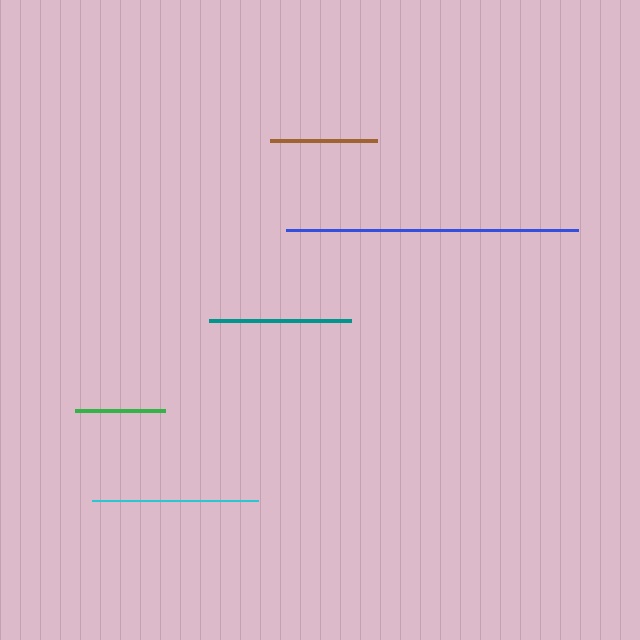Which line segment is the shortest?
The green line is the shortest at approximately 91 pixels.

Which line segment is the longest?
The blue line is the longest at approximately 292 pixels.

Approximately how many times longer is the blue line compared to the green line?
The blue line is approximately 3.2 times the length of the green line.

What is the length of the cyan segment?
The cyan segment is approximately 166 pixels long.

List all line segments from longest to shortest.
From longest to shortest: blue, cyan, teal, brown, green.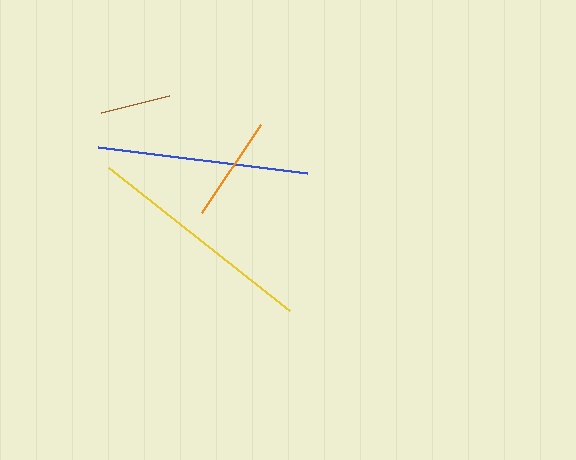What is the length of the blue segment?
The blue segment is approximately 211 pixels long.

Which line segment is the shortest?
The brown line is the shortest at approximately 70 pixels.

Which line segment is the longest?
The yellow line is the longest at approximately 231 pixels.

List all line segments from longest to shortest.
From longest to shortest: yellow, blue, orange, brown.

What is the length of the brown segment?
The brown segment is approximately 70 pixels long.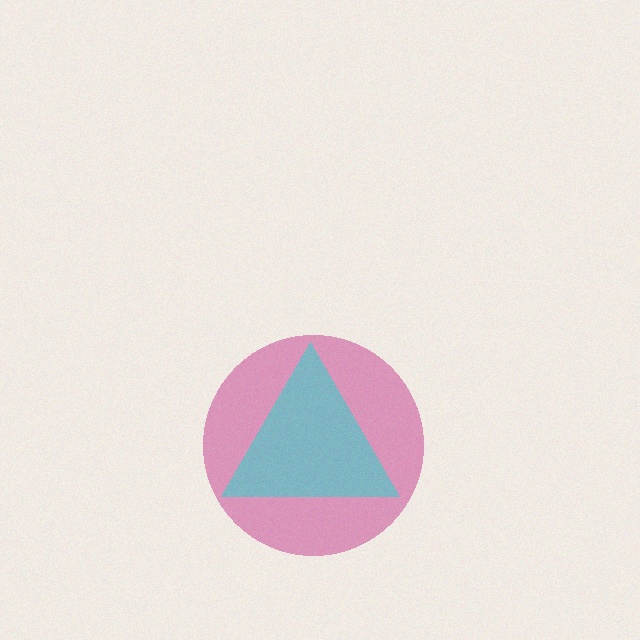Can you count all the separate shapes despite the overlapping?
Yes, there are 2 separate shapes.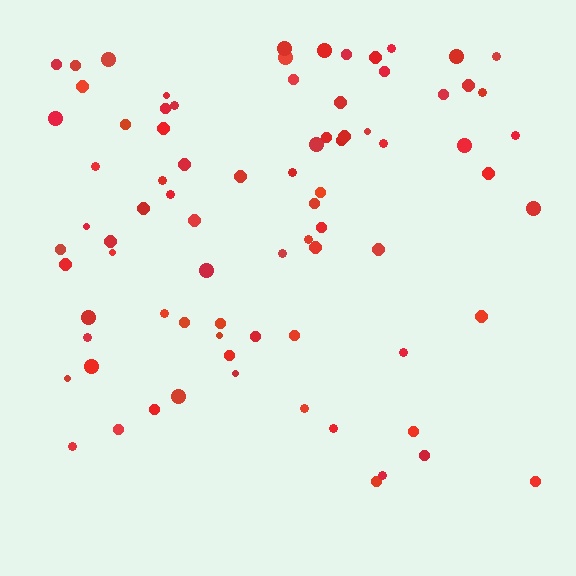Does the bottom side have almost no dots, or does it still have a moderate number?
Still a moderate number, just noticeably fewer than the top.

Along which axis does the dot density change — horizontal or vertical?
Vertical.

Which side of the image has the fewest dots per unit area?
The bottom.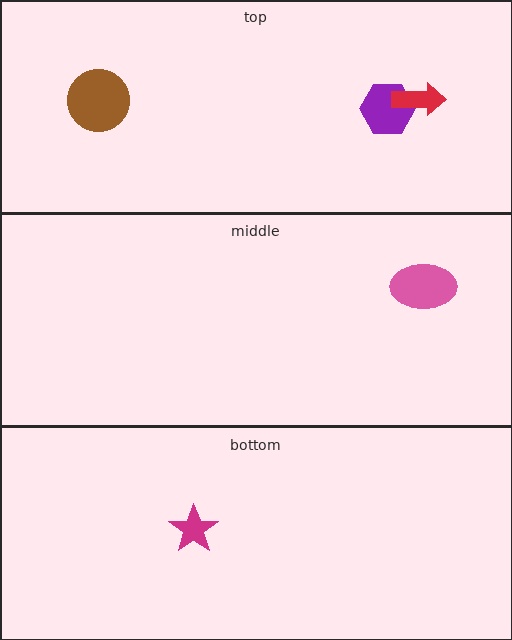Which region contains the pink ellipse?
The middle region.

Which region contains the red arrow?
The top region.